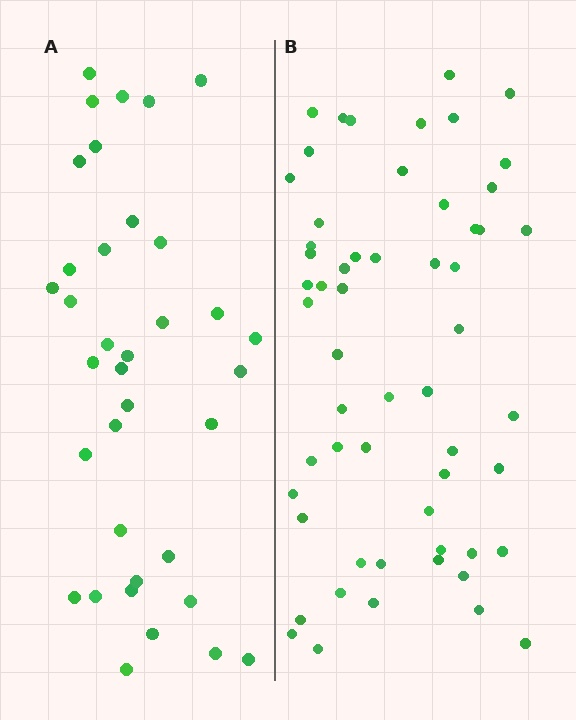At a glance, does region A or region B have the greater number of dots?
Region B (the right region) has more dots.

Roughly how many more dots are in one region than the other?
Region B has approximately 20 more dots than region A.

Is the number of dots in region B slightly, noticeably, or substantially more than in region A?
Region B has substantially more. The ratio is roughly 1.6 to 1.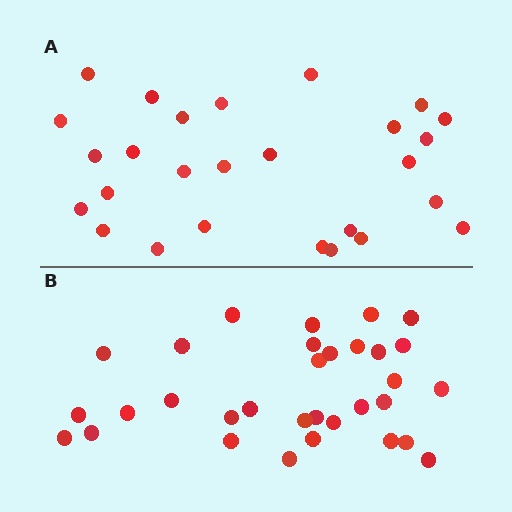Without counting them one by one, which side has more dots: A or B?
Region B (the bottom region) has more dots.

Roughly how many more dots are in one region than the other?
Region B has about 5 more dots than region A.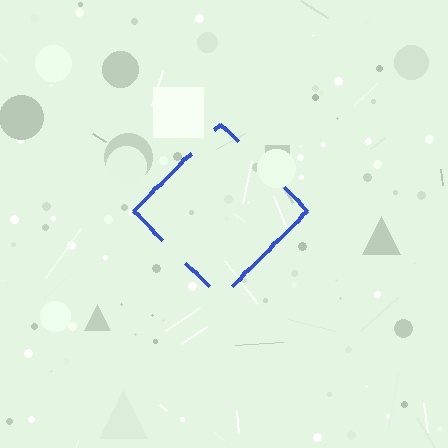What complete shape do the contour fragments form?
The contour fragments form a diamond.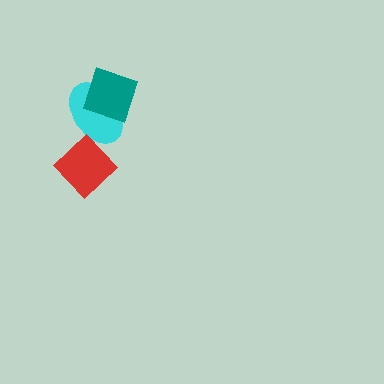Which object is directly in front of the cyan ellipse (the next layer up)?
The teal diamond is directly in front of the cyan ellipse.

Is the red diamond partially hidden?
No, no other shape covers it.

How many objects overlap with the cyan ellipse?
2 objects overlap with the cyan ellipse.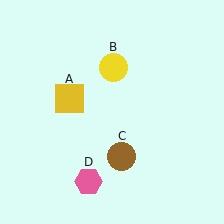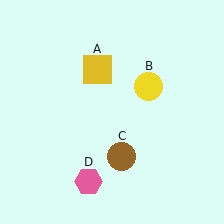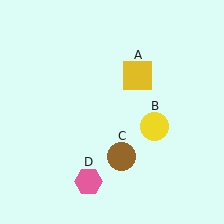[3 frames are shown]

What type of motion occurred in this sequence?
The yellow square (object A), yellow circle (object B) rotated clockwise around the center of the scene.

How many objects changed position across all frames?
2 objects changed position: yellow square (object A), yellow circle (object B).